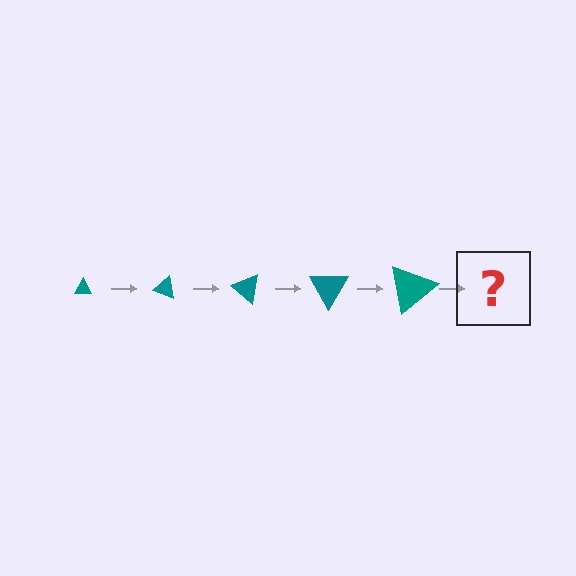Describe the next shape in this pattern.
It should be a triangle, larger than the previous one and rotated 100 degrees from the start.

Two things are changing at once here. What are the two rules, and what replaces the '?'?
The two rules are that the triangle grows larger each step and it rotates 20 degrees each step. The '?' should be a triangle, larger than the previous one and rotated 100 degrees from the start.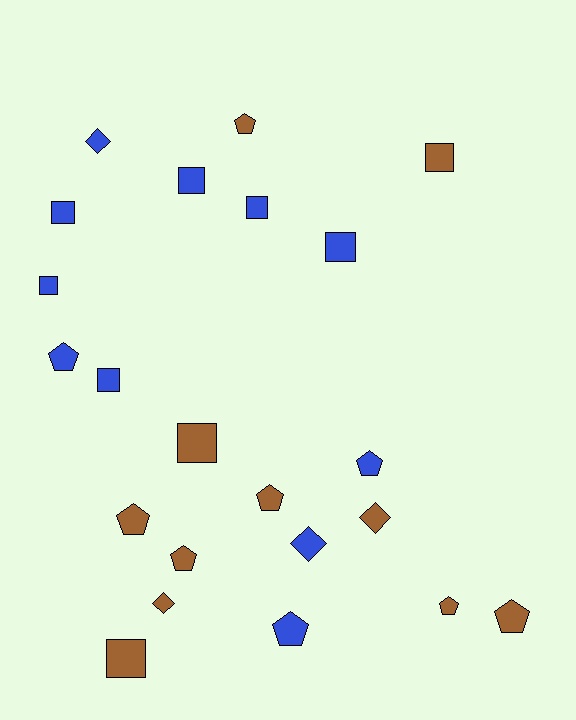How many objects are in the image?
There are 22 objects.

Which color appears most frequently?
Blue, with 11 objects.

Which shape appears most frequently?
Square, with 9 objects.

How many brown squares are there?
There are 3 brown squares.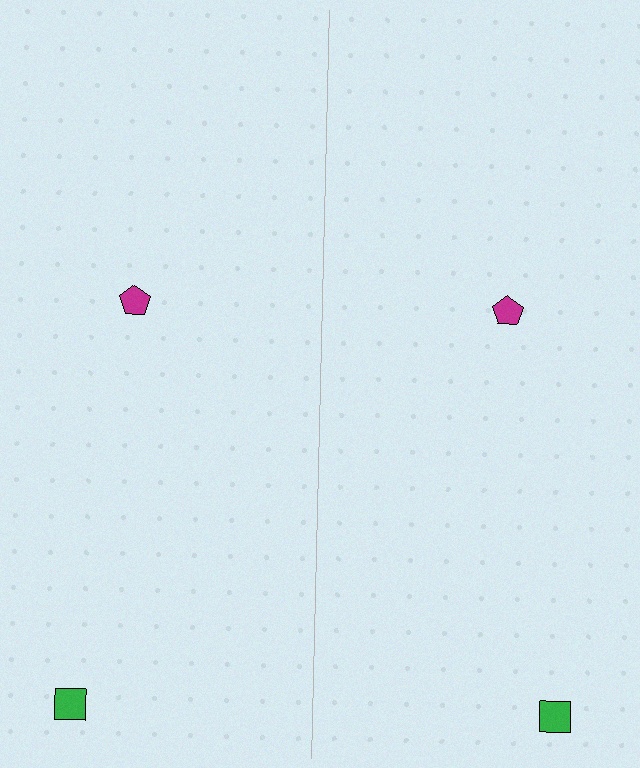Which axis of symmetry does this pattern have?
The pattern has a vertical axis of symmetry running through the center of the image.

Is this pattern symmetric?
Yes, this pattern has bilateral (reflection) symmetry.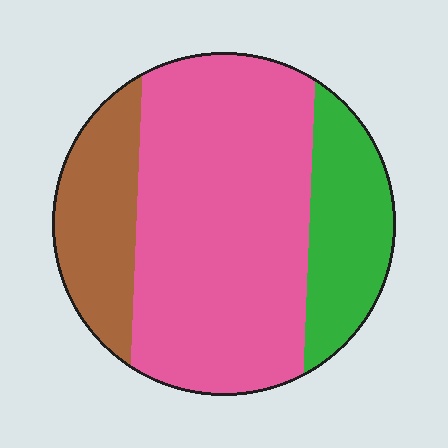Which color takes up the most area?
Pink, at roughly 60%.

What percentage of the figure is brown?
Brown covers roughly 20% of the figure.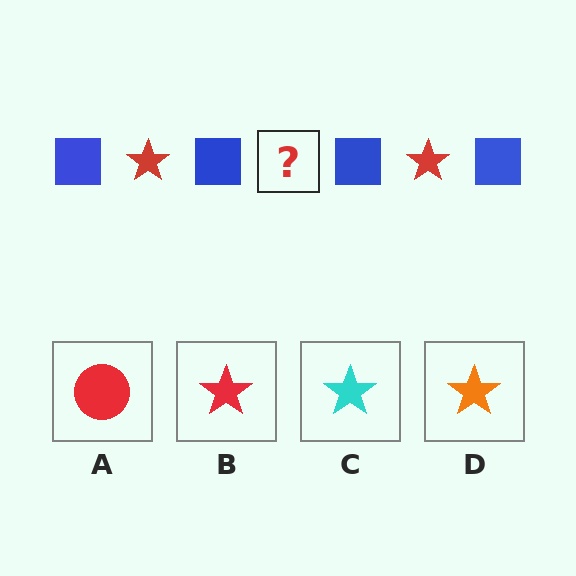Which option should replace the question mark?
Option B.